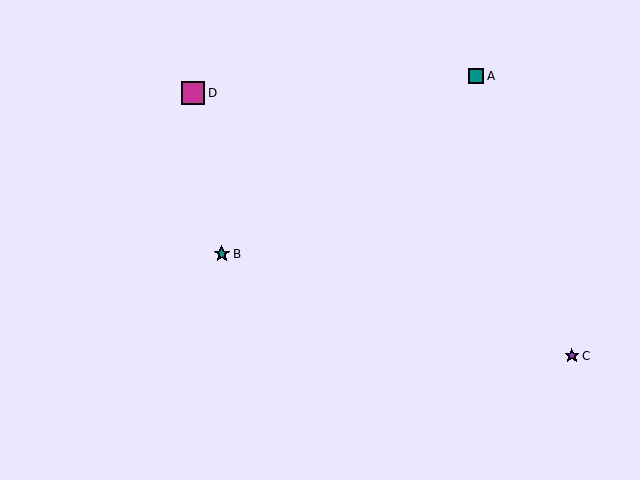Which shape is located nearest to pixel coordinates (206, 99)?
The magenta square (labeled D) at (193, 93) is nearest to that location.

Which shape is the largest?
The magenta square (labeled D) is the largest.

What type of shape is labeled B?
Shape B is a teal star.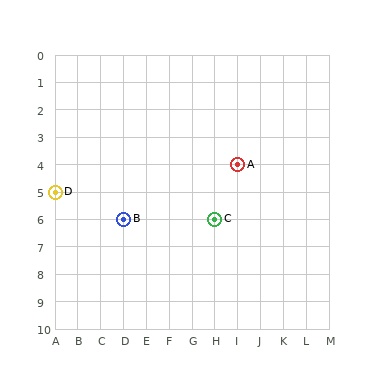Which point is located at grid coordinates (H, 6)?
Point C is at (H, 6).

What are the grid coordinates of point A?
Point A is at grid coordinates (I, 4).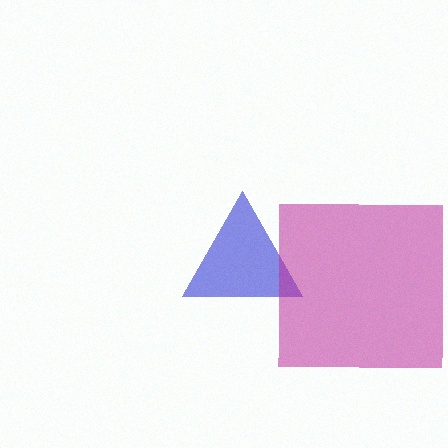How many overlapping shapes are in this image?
There are 2 overlapping shapes in the image.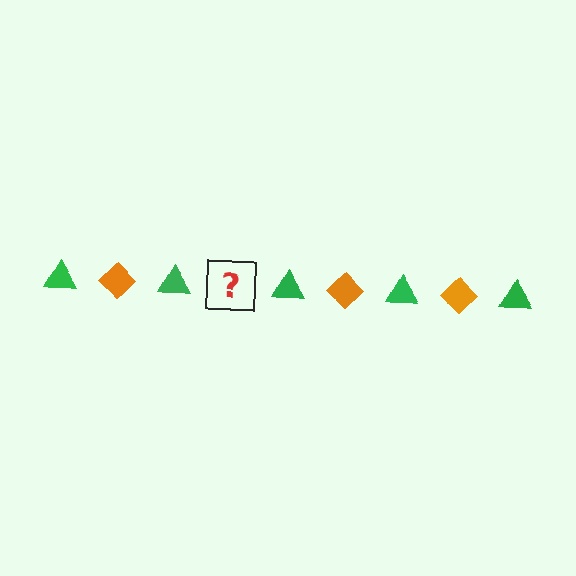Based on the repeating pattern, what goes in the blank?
The blank should be an orange diamond.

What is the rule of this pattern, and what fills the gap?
The rule is that the pattern alternates between green triangle and orange diamond. The gap should be filled with an orange diamond.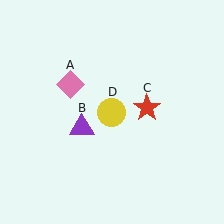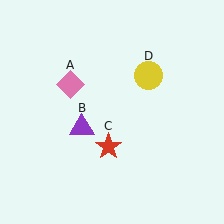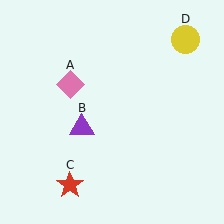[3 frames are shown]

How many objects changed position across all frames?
2 objects changed position: red star (object C), yellow circle (object D).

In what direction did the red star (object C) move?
The red star (object C) moved down and to the left.